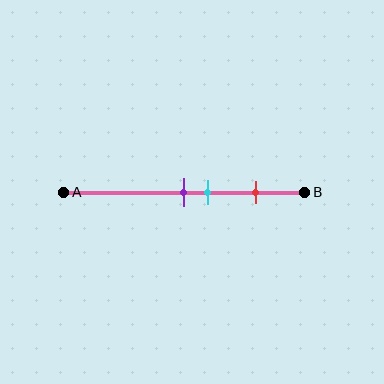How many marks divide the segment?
There are 3 marks dividing the segment.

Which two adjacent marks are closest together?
The purple and cyan marks are the closest adjacent pair.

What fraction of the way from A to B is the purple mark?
The purple mark is approximately 50% (0.5) of the way from A to B.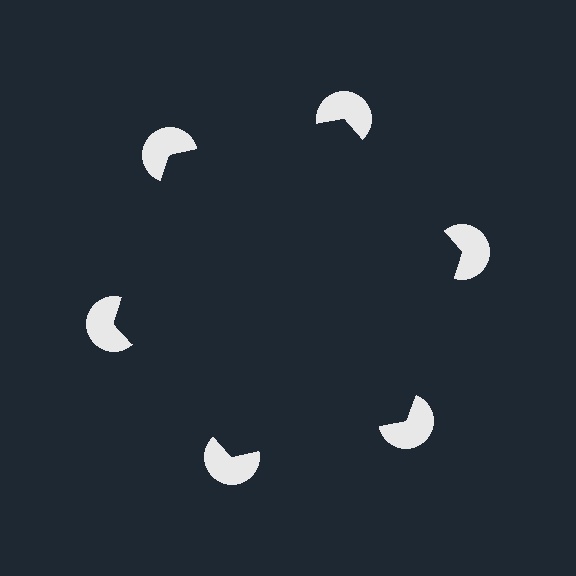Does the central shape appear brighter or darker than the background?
It typically appears slightly darker than the background, even though no actual brightness change is drawn.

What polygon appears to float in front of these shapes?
An illusory hexagon — its edges are inferred from the aligned wedge cuts in the pac-man discs, not physically drawn.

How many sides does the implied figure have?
6 sides.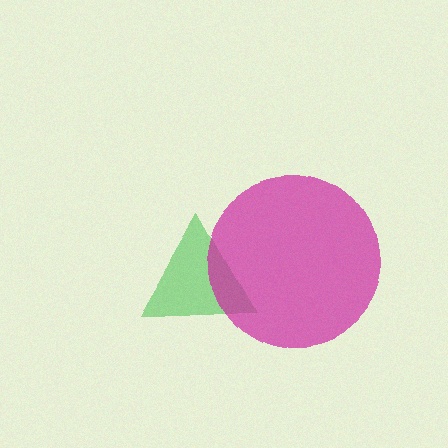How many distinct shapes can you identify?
There are 2 distinct shapes: a green triangle, a magenta circle.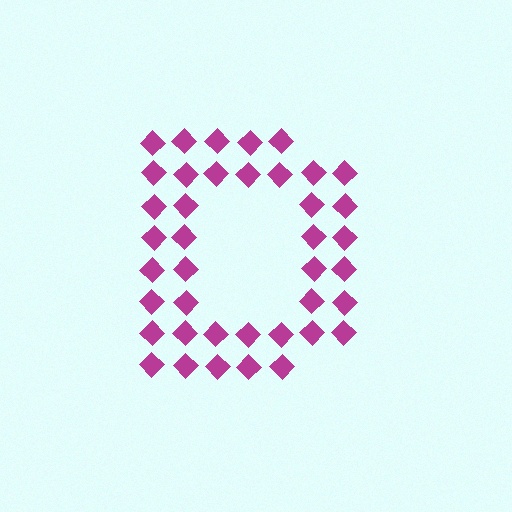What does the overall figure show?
The overall figure shows the letter D.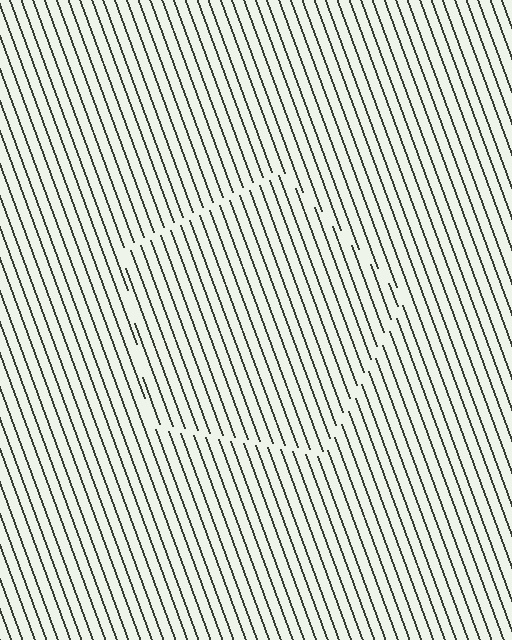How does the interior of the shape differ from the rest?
The interior of the shape contains the same grating, shifted by half a period — the contour is defined by the phase discontinuity where line-ends from the inner and outer gratings abut.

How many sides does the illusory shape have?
5 sides — the line-ends trace a pentagon.